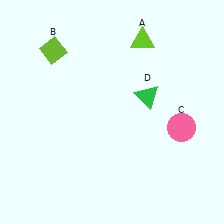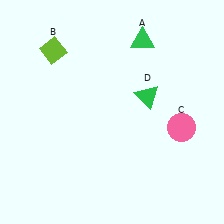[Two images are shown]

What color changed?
The triangle (A) changed from lime in Image 1 to green in Image 2.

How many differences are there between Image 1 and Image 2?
There is 1 difference between the two images.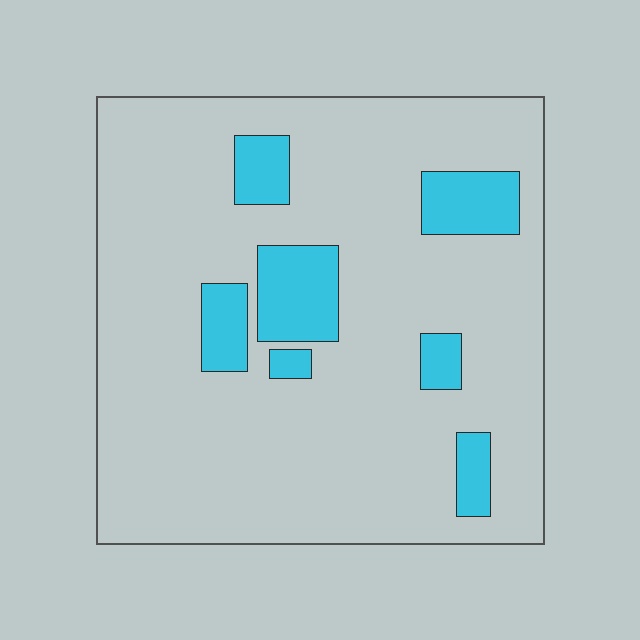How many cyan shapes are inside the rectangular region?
7.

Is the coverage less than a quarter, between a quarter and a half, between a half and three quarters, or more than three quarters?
Less than a quarter.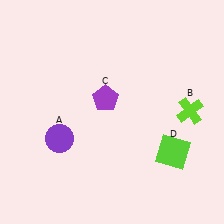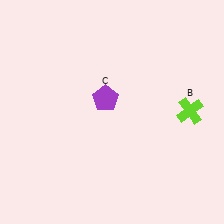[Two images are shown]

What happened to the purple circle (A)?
The purple circle (A) was removed in Image 2. It was in the bottom-left area of Image 1.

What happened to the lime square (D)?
The lime square (D) was removed in Image 2. It was in the bottom-right area of Image 1.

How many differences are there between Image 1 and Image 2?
There are 2 differences between the two images.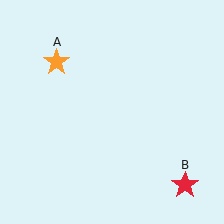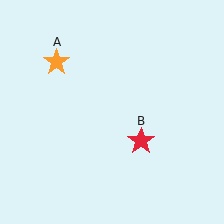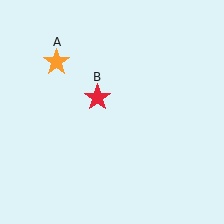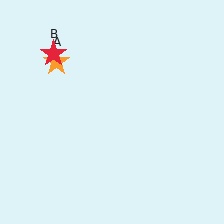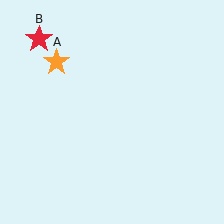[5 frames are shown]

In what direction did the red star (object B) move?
The red star (object B) moved up and to the left.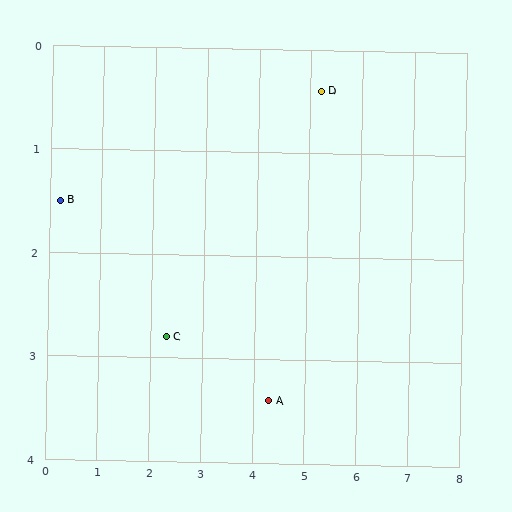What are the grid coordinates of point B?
Point B is at approximately (0.2, 1.5).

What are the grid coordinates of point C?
Point C is at approximately (2.3, 2.8).